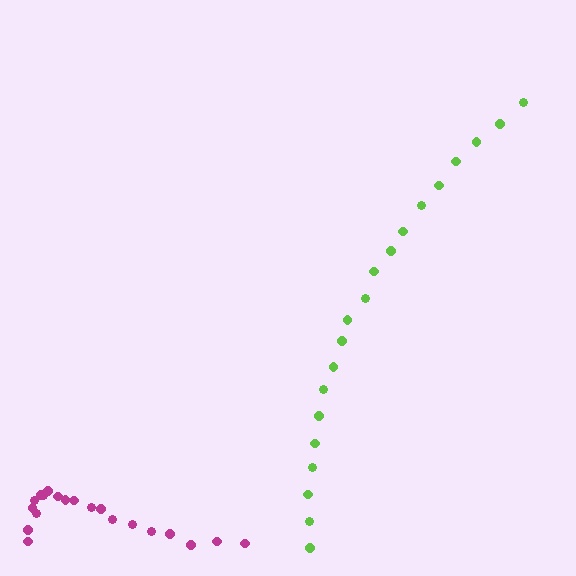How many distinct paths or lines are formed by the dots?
There are 2 distinct paths.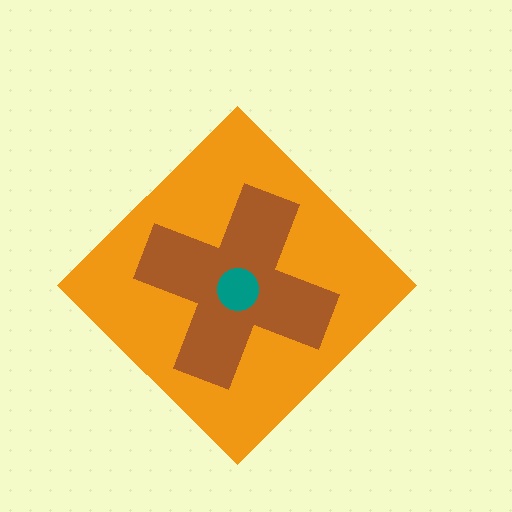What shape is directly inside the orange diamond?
The brown cross.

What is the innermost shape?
The teal circle.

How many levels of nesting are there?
3.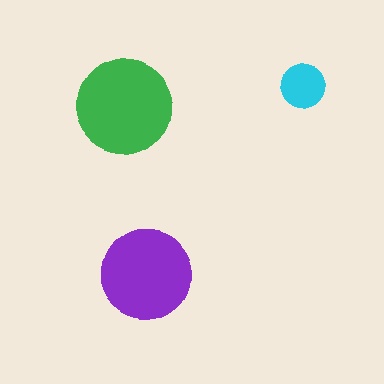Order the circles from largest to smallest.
the green one, the purple one, the cyan one.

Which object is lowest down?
The purple circle is bottommost.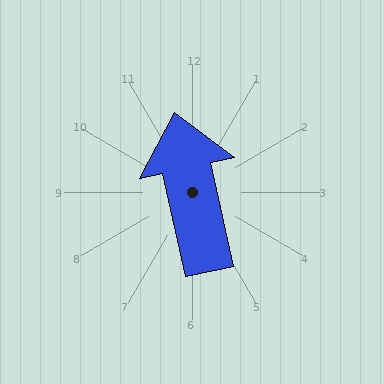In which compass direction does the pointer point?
North.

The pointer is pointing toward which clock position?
Roughly 12 o'clock.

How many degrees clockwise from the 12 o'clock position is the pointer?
Approximately 347 degrees.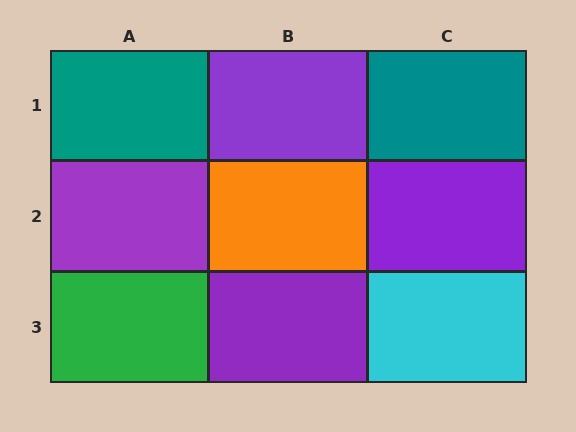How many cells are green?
1 cell is green.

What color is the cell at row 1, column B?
Purple.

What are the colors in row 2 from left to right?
Purple, orange, purple.